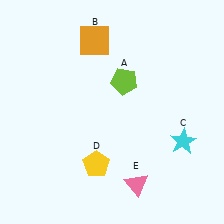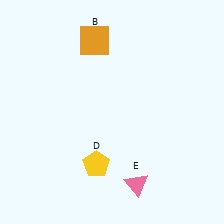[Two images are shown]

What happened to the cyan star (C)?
The cyan star (C) was removed in Image 2. It was in the bottom-right area of Image 1.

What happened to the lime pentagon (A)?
The lime pentagon (A) was removed in Image 2. It was in the top-right area of Image 1.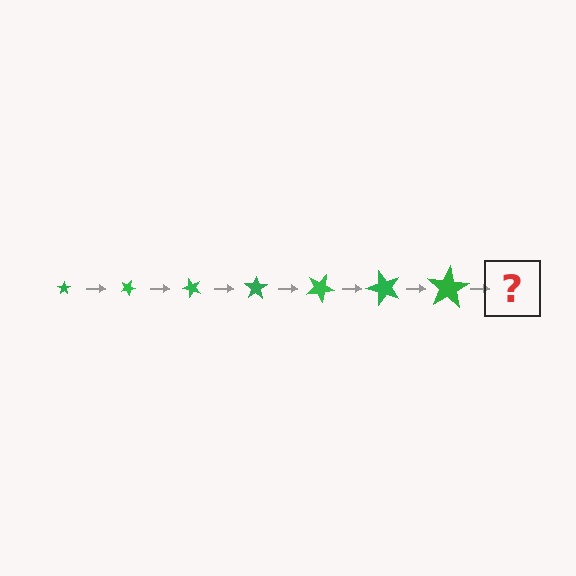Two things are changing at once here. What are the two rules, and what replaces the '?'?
The two rules are that the star grows larger each step and it rotates 25 degrees each step. The '?' should be a star, larger than the previous one and rotated 175 degrees from the start.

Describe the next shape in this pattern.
It should be a star, larger than the previous one and rotated 175 degrees from the start.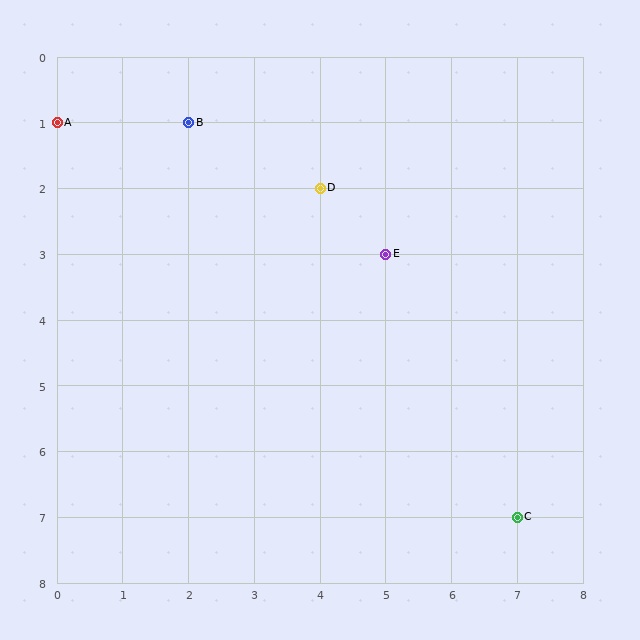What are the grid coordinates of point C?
Point C is at grid coordinates (7, 7).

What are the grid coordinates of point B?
Point B is at grid coordinates (2, 1).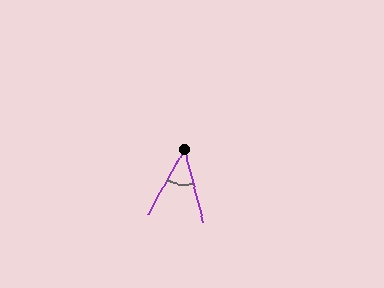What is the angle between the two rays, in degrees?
Approximately 43 degrees.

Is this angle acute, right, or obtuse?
It is acute.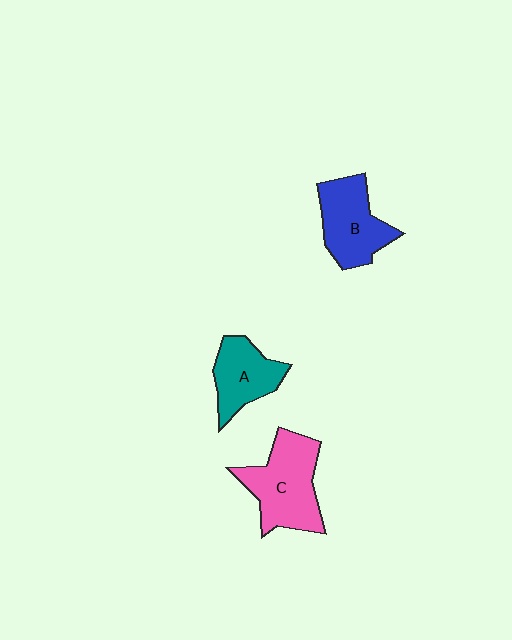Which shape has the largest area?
Shape C (pink).